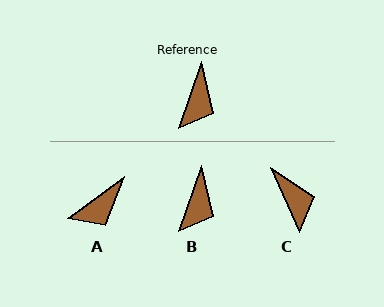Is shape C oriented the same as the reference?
No, it is off by about 44 degrees.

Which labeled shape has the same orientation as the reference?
B.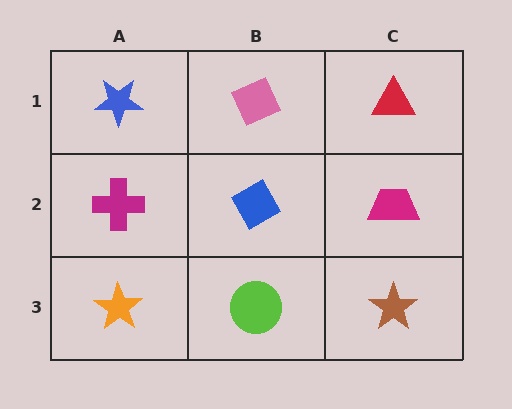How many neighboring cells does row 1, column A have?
2.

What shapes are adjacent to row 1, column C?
A magenta trapezoid (row 2, column C), a pink diamond (row 1, column B).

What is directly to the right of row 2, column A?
A blue diamond.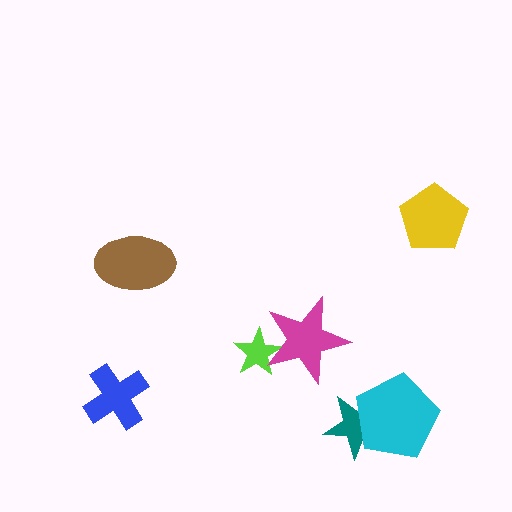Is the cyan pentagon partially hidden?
No, no other shape covers it.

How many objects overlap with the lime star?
1 object overlaps with the lime star.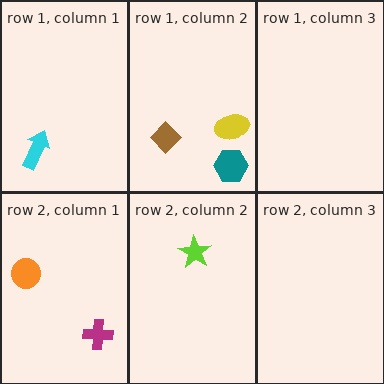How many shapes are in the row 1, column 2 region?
3.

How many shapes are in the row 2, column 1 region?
2.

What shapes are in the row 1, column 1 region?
The cyan arrow.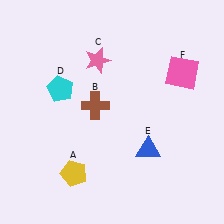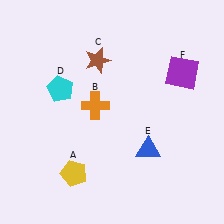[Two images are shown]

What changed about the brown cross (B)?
In Image 1, B is brown. In Image 2, it changed to orange.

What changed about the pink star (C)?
In Image 1, C is pink. In Image 2, it changed to brown.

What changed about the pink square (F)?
In Image 1, F is pink. In Image 2, it changed to purple.